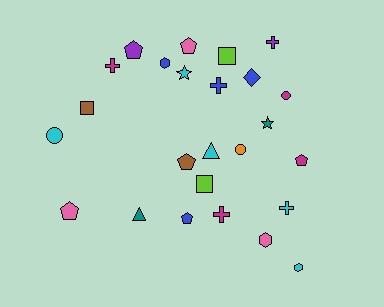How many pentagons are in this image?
There are 6 pentagons.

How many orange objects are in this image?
There is 1 orange object.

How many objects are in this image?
There are 25 objects.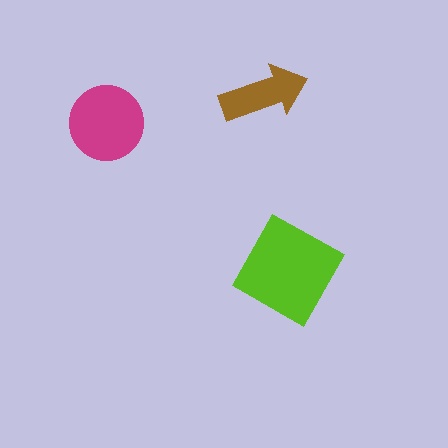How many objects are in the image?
There are 3 objects in the image.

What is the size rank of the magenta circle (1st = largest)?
2nd.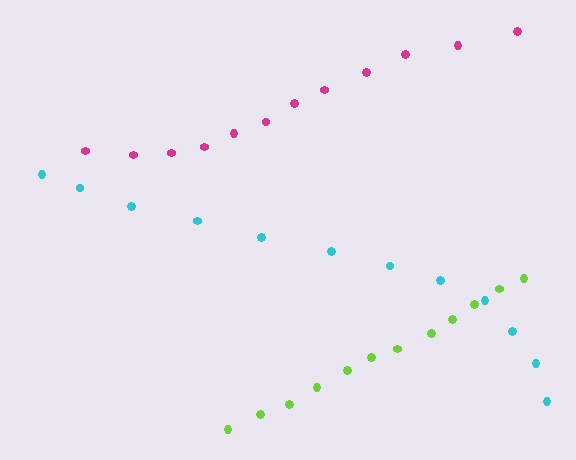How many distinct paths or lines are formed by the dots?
There are 3 distinct paths.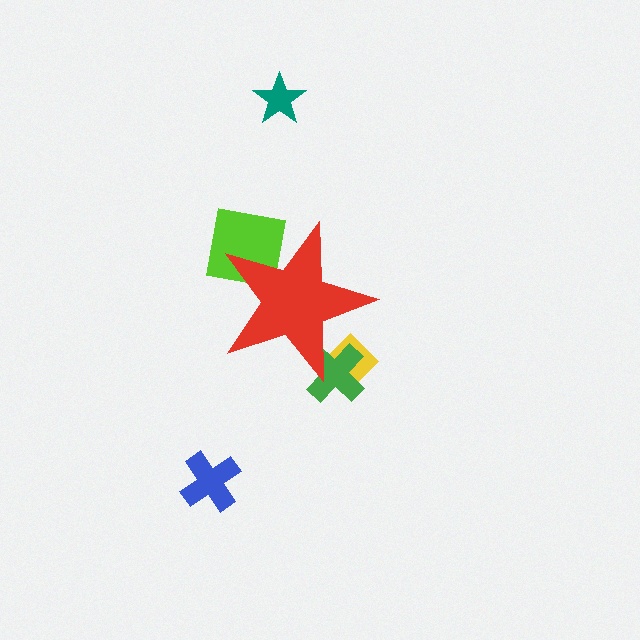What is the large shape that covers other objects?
A red star.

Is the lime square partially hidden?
Yes, the lime square is partially hidden behind the red star.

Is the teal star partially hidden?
No, the teal star is fully visible.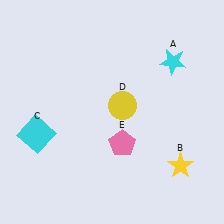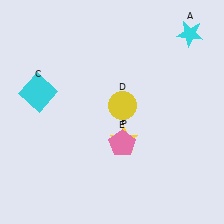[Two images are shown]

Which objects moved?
The objects that moved are: the cyan star (A), the yellow star (B), the cyan square (C).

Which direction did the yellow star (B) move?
The yellow star (B) moved left.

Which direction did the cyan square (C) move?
The cyan square (C) moved up.